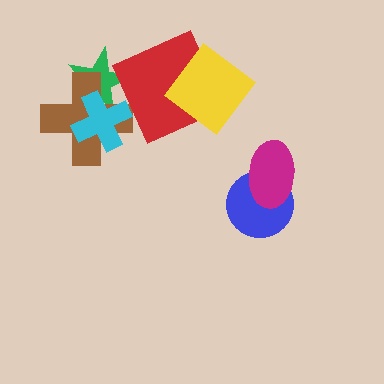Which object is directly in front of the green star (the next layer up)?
The brown cross is directly in front of the green star.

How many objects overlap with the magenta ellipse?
1 object overlaps with the magenta ellipse.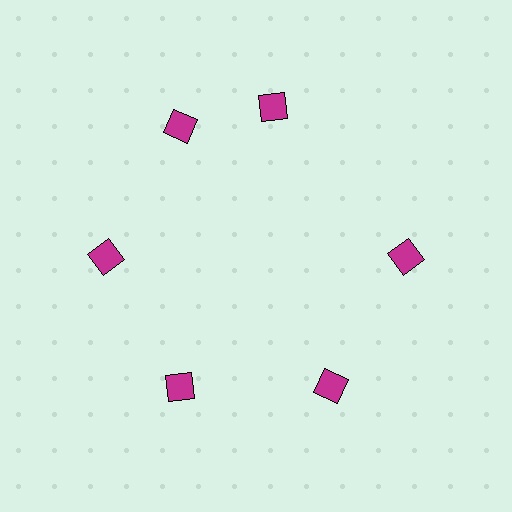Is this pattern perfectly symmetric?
No. The 6 magenta diamonds are arranged in a ring, but one element near the 1 o'clock position is rotated out of alignment along the ring, breaking the 6-fold rotational symmetry.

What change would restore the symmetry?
The symmetry would be restored by rotating it back into even spacing with its neighbors so that all 6 diamonds sit at equal angles and equal distance from the center.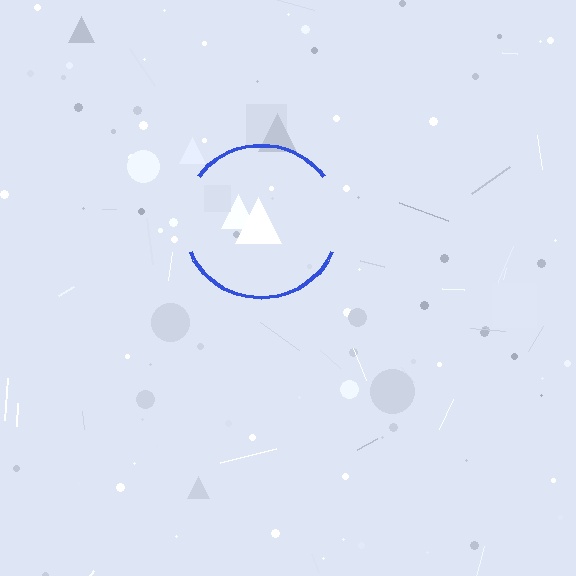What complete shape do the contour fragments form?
The contour fragments form a circle.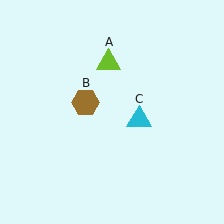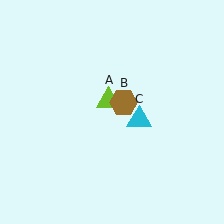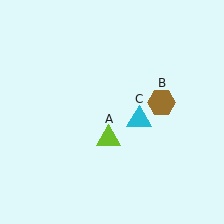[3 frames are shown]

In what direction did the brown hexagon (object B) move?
The brown hexagon (object B) moved right.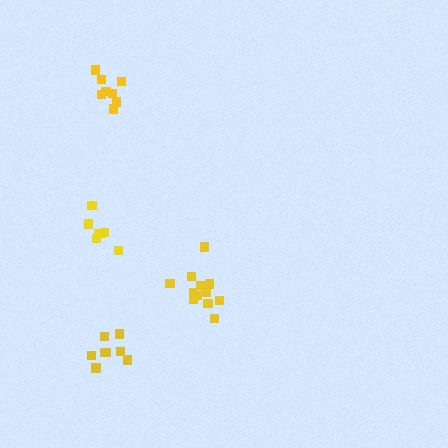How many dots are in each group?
Group 1: 8 dots, Group 2: 7 dots, Group 3: 12 dots, Group 4: 8 dots (35 total).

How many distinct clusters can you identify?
There are 4 distinct clusters.